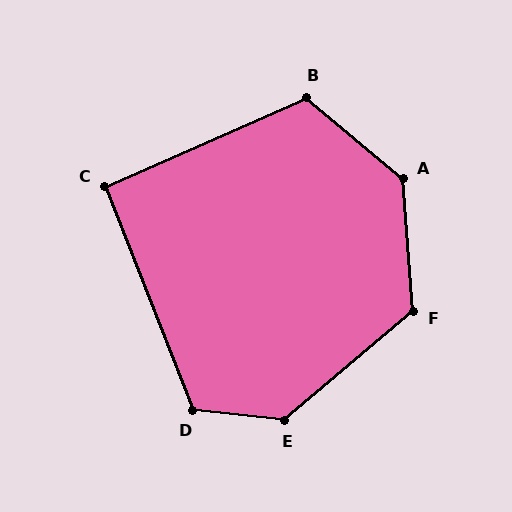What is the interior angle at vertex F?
Approximately 126 degrees (obtuse).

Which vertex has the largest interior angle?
A, at approximately 134 degrees.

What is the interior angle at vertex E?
Approximately 134 degrees (obtuse).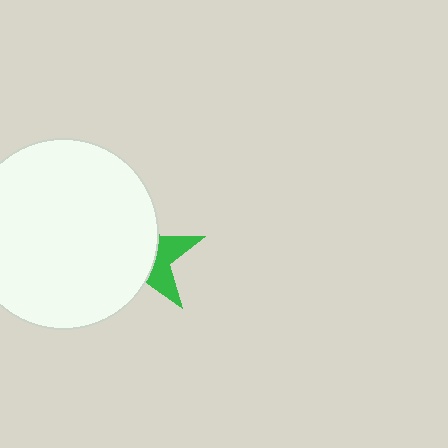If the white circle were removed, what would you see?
You would see the complete green star.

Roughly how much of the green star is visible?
A small part of it is visible (roughly 34%).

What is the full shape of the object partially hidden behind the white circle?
The partially hidden object is a green star.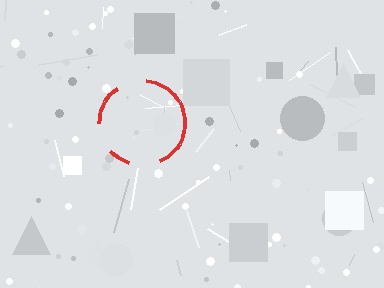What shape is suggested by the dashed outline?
The dashed outline suggests a circle.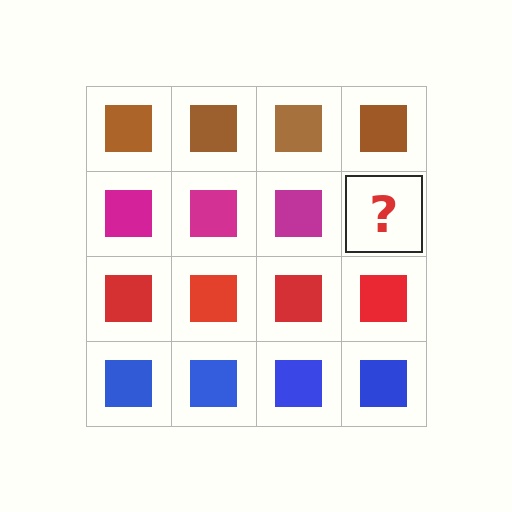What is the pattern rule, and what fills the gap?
The rule is that each row has a consistent color. The gap should be filled with a magenta square.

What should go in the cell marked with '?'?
The missing cell should contain a magenta square.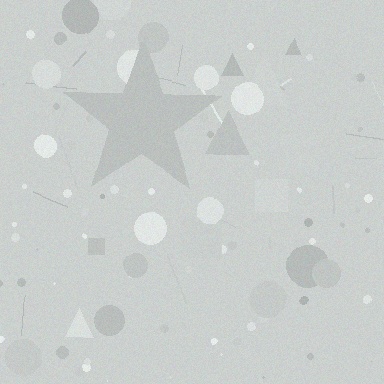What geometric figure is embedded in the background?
A star is embedded in the background.